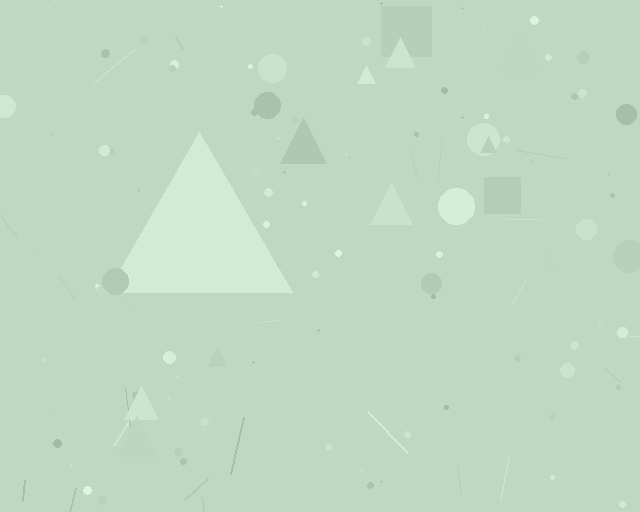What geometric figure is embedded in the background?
A triangle is embedded in the background.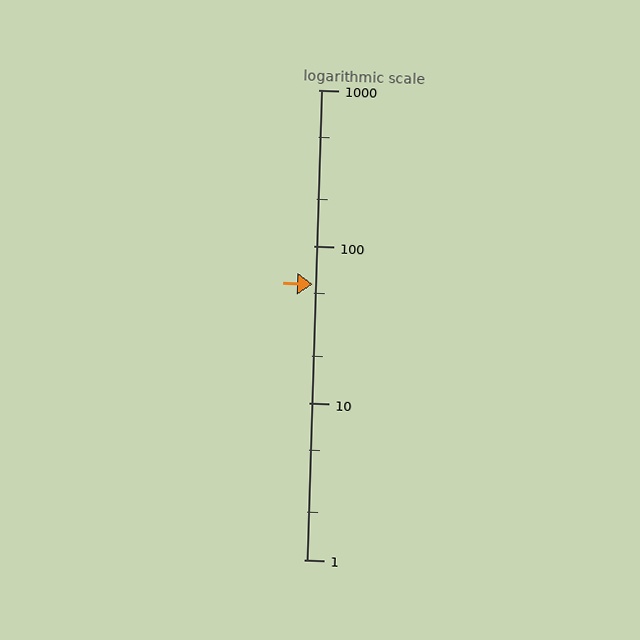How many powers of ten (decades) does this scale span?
The scale spans 3 decades, from 1 to 1000.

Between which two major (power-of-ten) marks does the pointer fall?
The pointer is between 10 and 100.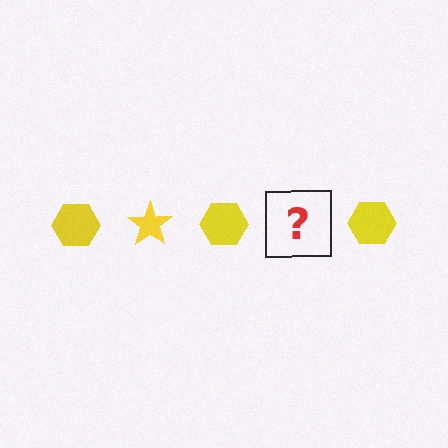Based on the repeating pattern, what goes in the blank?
The blank should be a yellow star.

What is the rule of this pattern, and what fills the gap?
The rule is that the pattern cycles through hexagon, star shapes in yellow. The gap should be filled with a yellow star.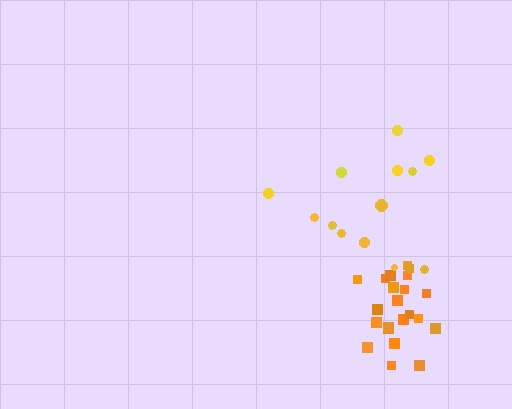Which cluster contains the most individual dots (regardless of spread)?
Orange (22).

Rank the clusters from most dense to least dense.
orange, yellow.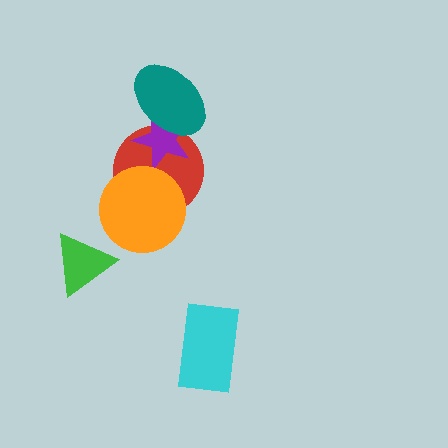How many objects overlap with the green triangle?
0 objects overlap with the green triangle.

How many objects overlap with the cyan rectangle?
0 objects overlap with the cyan rectangle.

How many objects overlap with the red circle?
3 objects overlap with the red circle.